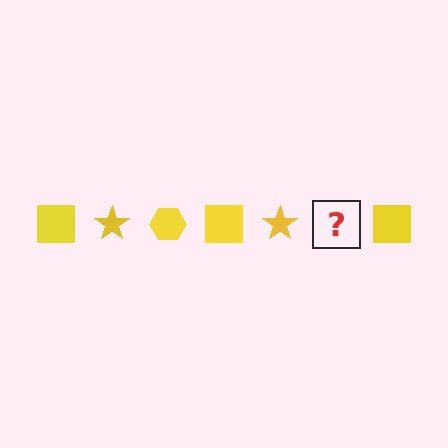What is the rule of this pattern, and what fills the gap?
The rule is that the pattern cycles through square, star, hexagon shapes in yellow. The gap should be filled with a yellow hexagon.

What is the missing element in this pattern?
The missing element is a yellow hexagon.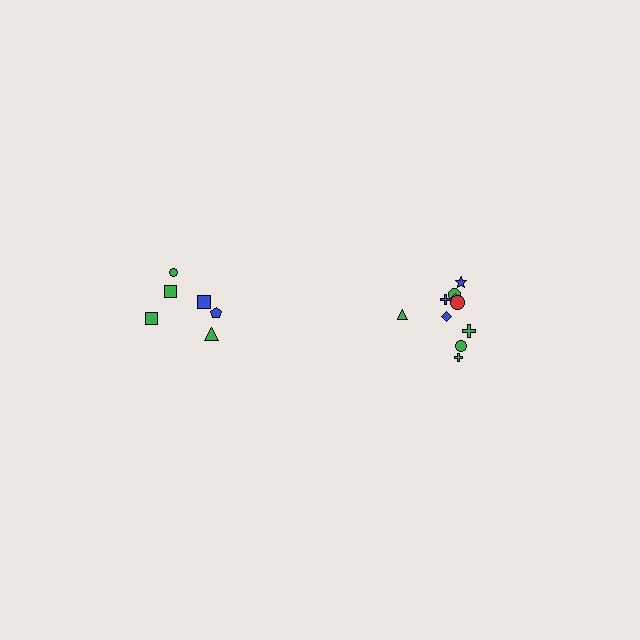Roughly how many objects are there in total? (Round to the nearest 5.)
Roughly 15 objects in total.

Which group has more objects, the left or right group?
The right group.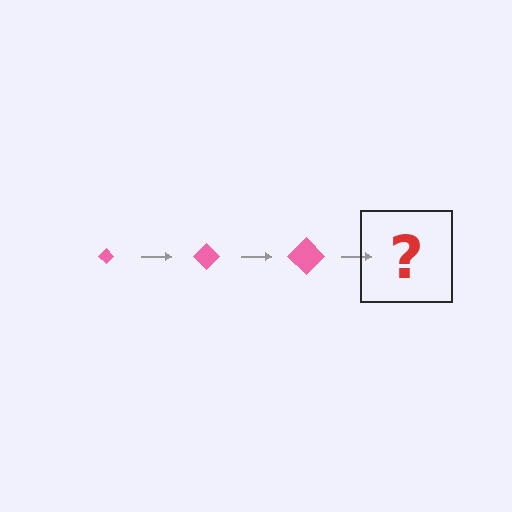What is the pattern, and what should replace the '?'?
The pattern is that the diamond gets progressively larger each step. The '?' should be a pink diamond, larger than the previous one.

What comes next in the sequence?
The next element should be a pink diamond, larger than the previous one.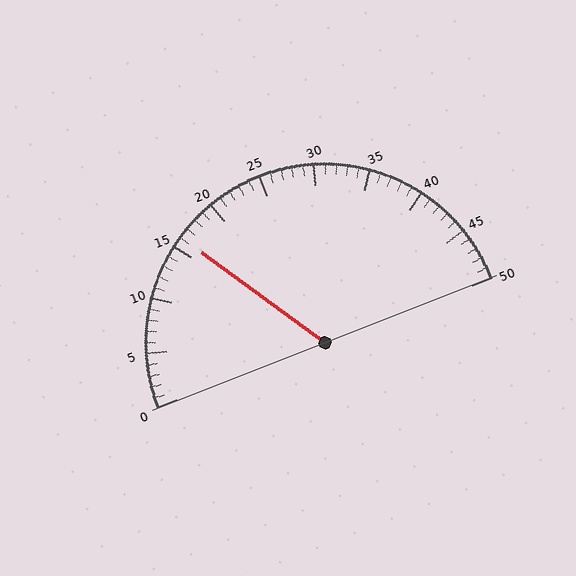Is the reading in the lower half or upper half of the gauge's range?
The reading is in the lower half of the range (0 to 50).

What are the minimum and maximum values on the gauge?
The gauge ranges from 0 to 50.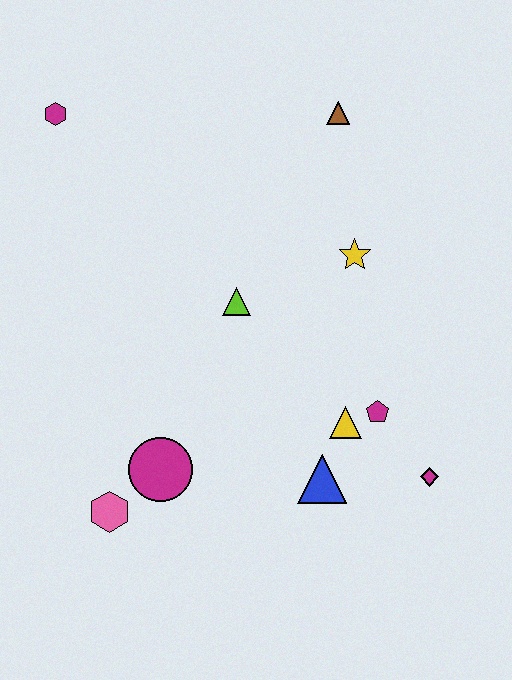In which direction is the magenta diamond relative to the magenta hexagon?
The magenta diamond is to the right of the magenta hexagon.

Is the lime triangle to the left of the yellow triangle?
Yes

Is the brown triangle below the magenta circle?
No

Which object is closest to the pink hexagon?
The magenta circle is closest to the pink hexagon.